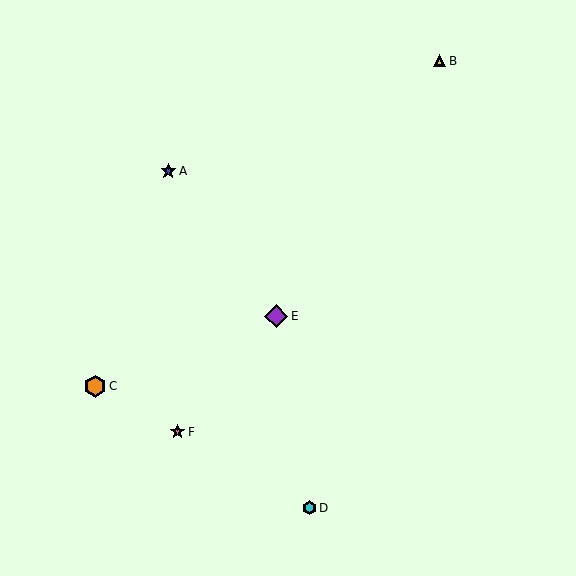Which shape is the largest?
The purple diamond (labeled E) is the largest.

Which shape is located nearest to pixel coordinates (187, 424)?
The pink star (labeled F) at (177, 432) is nearest to that location.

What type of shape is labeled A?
Shape A is a blue star.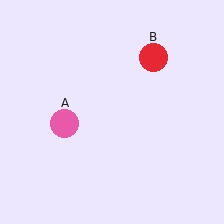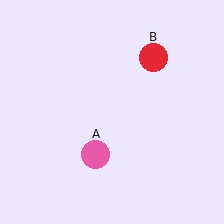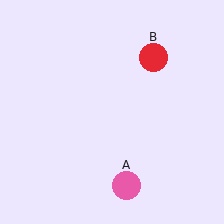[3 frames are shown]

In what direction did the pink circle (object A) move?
The pink circle (object A) moved down and to the right.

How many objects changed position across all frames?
1 object changed position: pink circle (object A).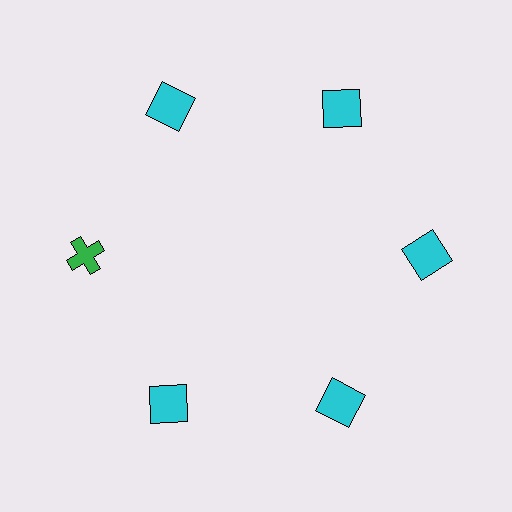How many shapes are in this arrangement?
There are 6 shapes arranged in a ring pattern.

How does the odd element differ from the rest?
It differs in both color (green instead of cyan) and shape (cross instead of square).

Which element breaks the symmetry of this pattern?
The green cross at roughly the 9 o'clock position breaks the symmetry. All other shapes are cyan squares.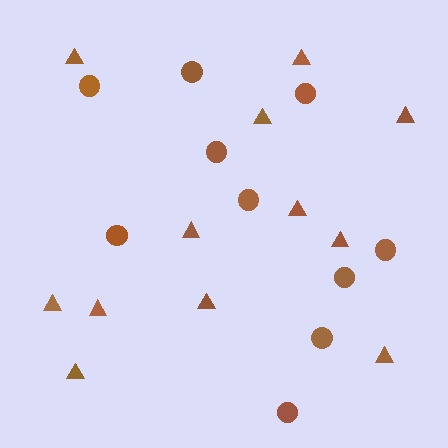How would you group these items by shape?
There are 2 groups: one group of triangles (12) and one group of circles (10).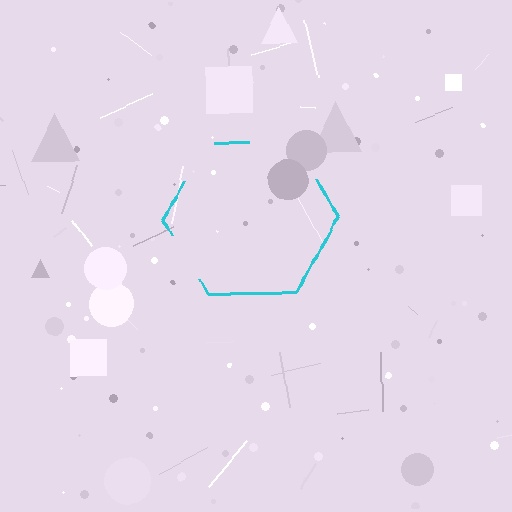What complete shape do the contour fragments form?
The contour fragments form a hexagon.